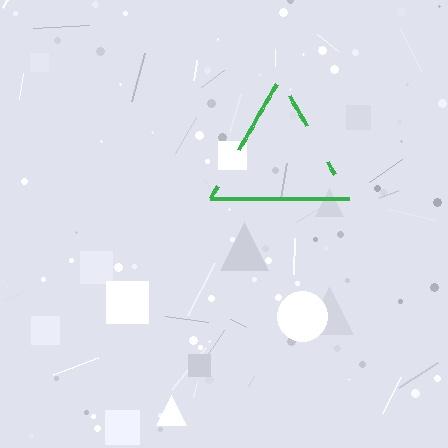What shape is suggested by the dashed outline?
The dashed outline suggests a triangle.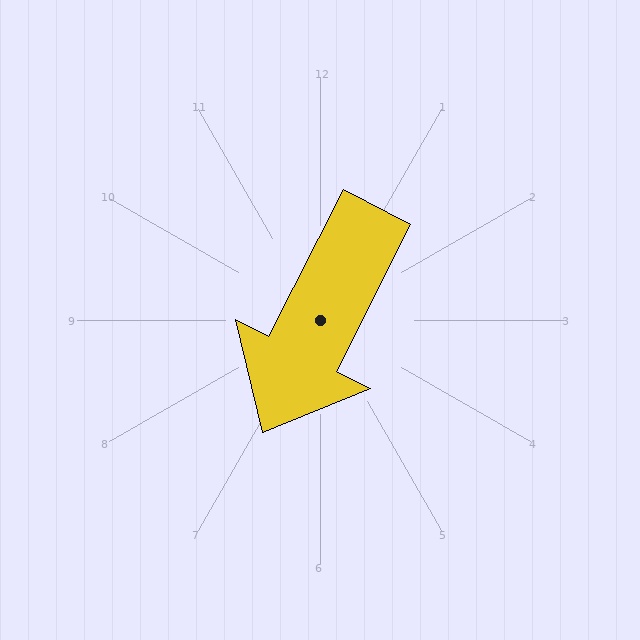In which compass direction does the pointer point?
Southwest.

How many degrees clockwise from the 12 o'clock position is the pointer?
Approximately 207 degrees.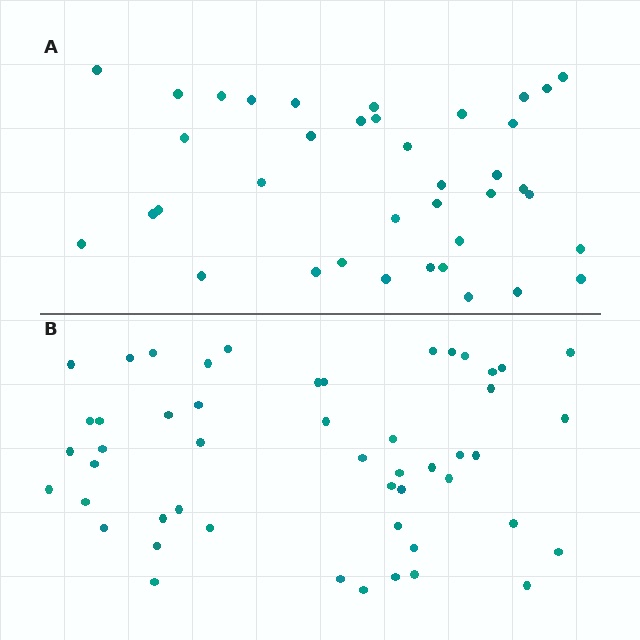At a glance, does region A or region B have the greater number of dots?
Region B (the bottom region) has more dots.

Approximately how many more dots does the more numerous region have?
Region B has roughly 12 or so more dots than region A.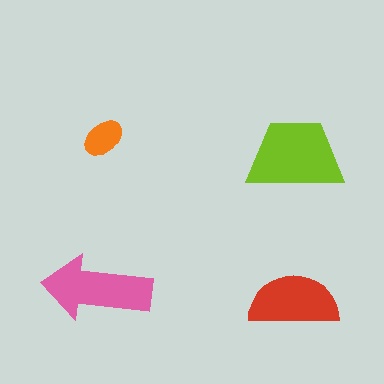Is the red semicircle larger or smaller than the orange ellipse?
Larger.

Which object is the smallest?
The orange ellipse.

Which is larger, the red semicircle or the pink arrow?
The pink arrow.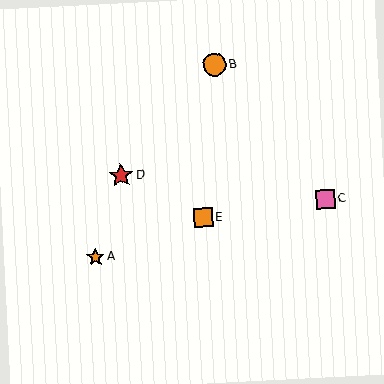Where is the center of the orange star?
The center of the orange star is at (96, 257).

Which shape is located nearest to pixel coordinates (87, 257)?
The orange star (labeled A) at (96, 257) is nearest to that location.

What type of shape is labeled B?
Shape B is an orange circle.